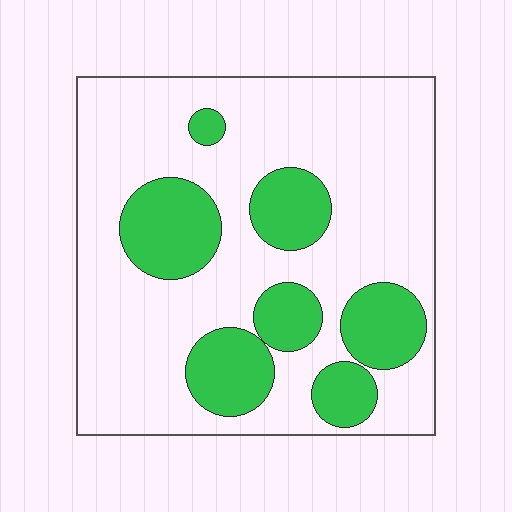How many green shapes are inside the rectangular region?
7.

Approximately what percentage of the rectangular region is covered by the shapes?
Approximately 25%.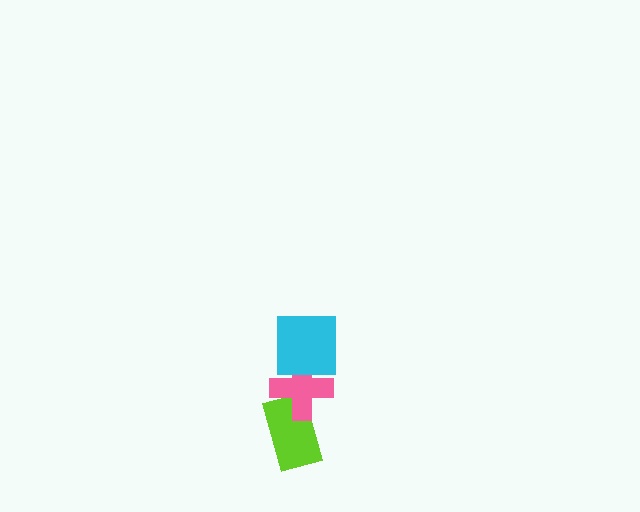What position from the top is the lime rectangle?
The lime rectangle is 3rd from the top.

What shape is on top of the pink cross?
The cyan square is on top of the pink cross.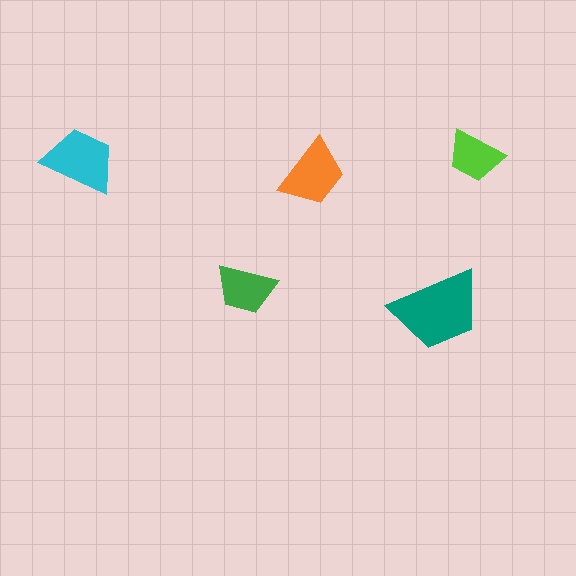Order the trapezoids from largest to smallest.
the teal one, the cyan one, the orange one, the green one, the lime one.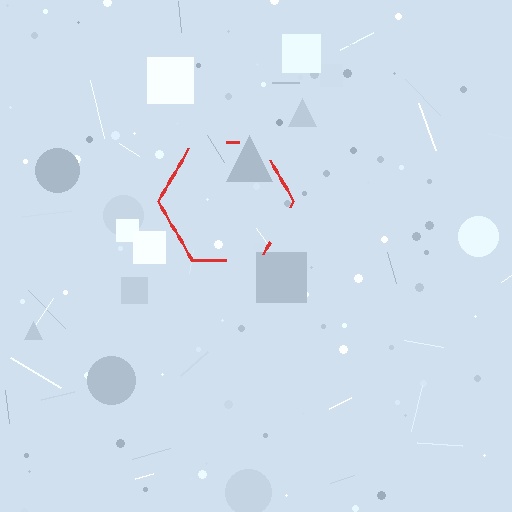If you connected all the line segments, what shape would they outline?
They would outline a hexagon.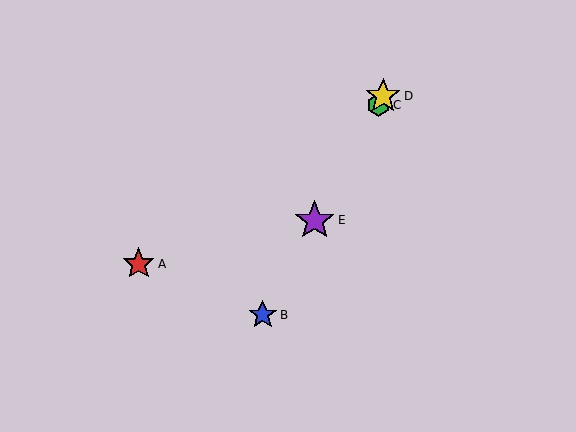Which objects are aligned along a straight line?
Objects B, C, D, E are aligned along a straight line.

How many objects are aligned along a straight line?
4 objects (B, C, D, E) are aligned along a straight line.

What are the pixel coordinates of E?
Object E is at (315, 221).